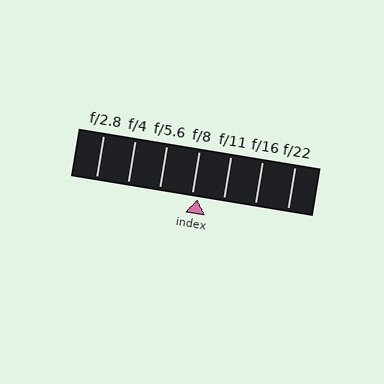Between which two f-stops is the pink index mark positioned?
The index mark is between f/8 and f/11.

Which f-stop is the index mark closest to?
The index mark is closest to f/8.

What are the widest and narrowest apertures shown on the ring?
The widest aperture shown is f/2.8 and the narrowest is f/22.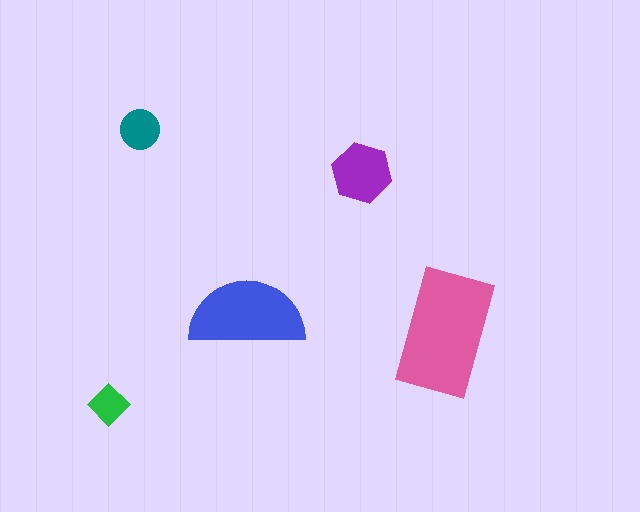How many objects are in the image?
There are 5 objects in the image.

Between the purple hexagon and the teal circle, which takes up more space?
The purple hexagon.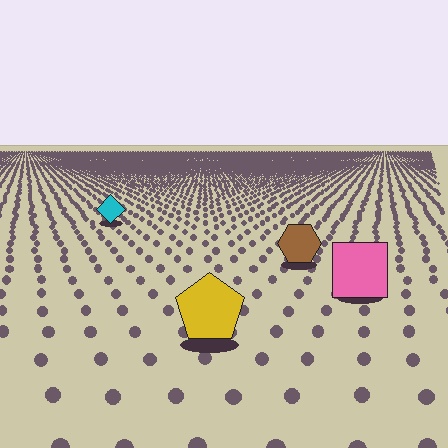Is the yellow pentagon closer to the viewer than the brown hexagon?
Yes. The yellow pentagon is closer — you can tell from the texture gradient: the ground texture is coarser near it.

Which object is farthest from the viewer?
The cyan diamond is farthest from the viewer. It appears smaller and the ground texture around it is denser.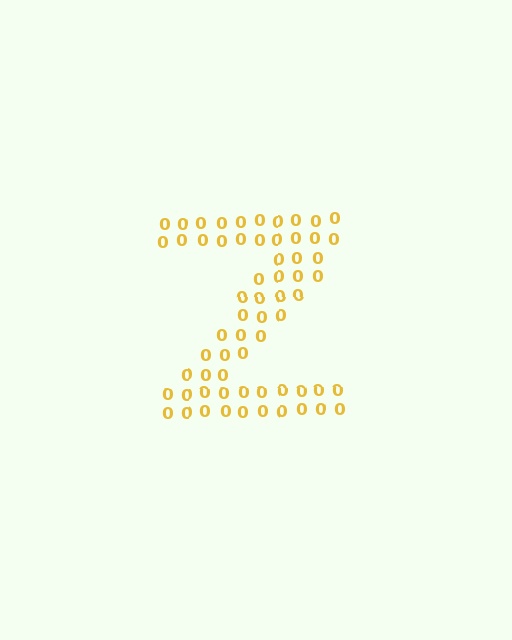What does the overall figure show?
The overall figure shows the letter Z.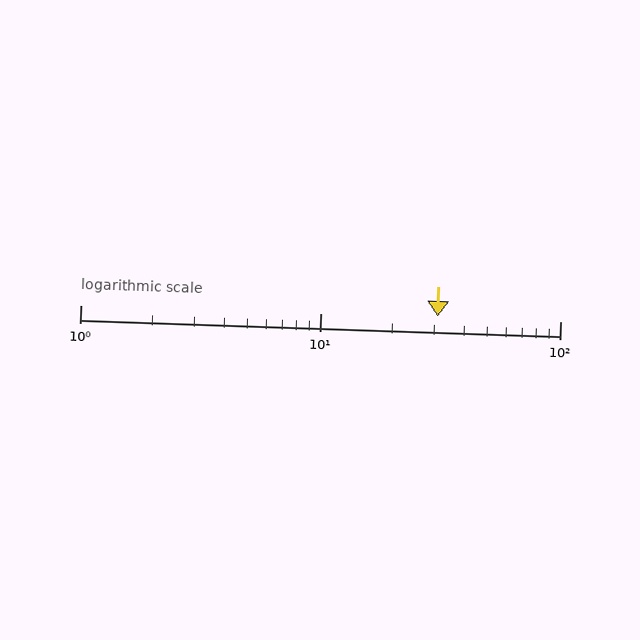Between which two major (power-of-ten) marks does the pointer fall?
The pointer is between 10 and 100.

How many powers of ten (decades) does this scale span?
The scale spans 2 decades, from 1 to 100.